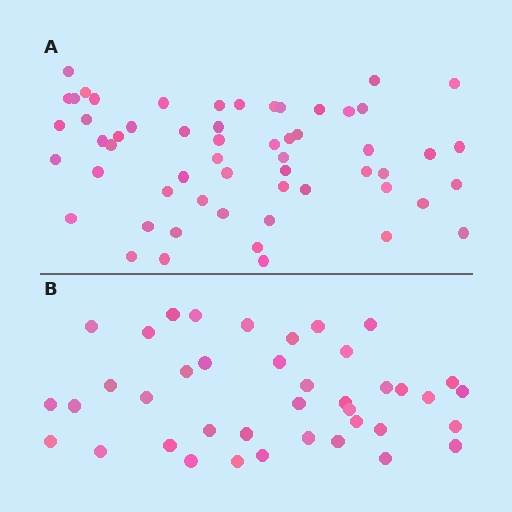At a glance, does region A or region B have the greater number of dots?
Region A (the top region) has more dots.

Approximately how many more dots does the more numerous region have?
Region A has approximately 15 more dots than region B.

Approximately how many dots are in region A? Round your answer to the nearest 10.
About 60 dots. (The exact count is 57, which rounds to 60.)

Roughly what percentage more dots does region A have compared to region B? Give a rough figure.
About 40% more.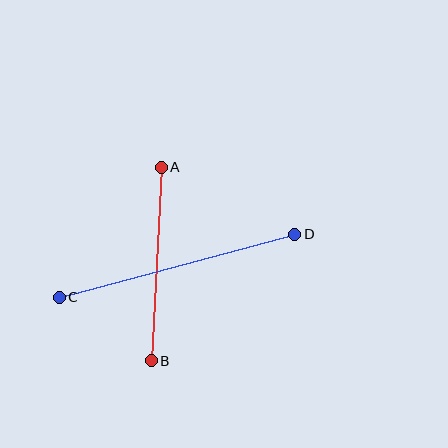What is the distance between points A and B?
The distance is approximately 194 pixels.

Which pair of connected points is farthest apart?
Points C and D are farthest apart.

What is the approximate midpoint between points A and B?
The midpoint is at approximately (156, 264) pixels.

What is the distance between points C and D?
The distance is approximately 244 pixels.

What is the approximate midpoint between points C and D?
The midpoint is at approximately (177, 266) pixels.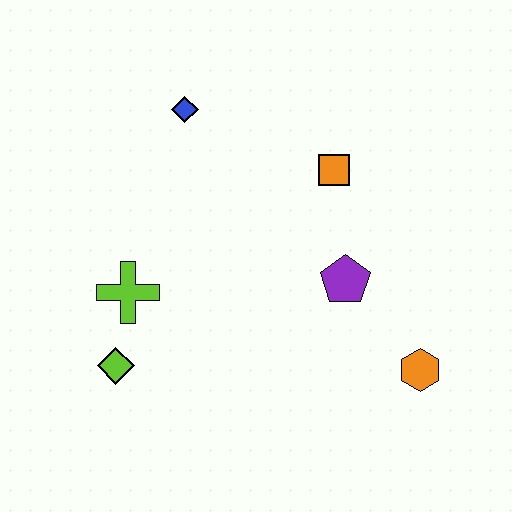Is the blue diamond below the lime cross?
No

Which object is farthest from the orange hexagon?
The blue diamond is farthest from the orange hexagon.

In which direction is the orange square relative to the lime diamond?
The orange square is to the right of the lime diamond.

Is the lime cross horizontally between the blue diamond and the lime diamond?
Yes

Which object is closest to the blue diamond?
The orange square is closest to the blue diamond.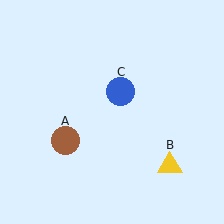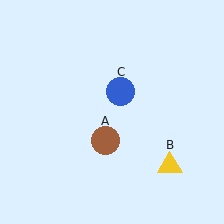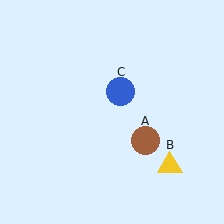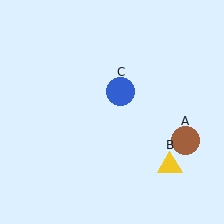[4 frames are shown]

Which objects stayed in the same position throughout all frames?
Yellow triangle (object B) and blue circle (object C) remained stationary.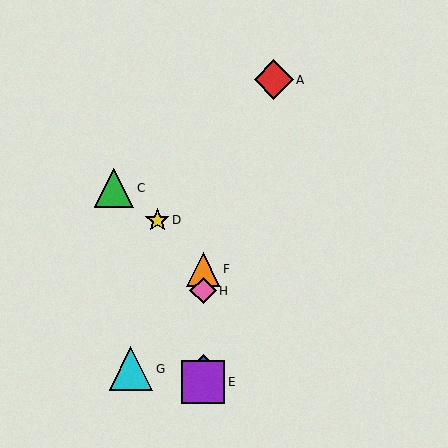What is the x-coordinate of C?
Object C is at x≈114.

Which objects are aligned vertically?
Objects B, E, F, H are aligned vertically.